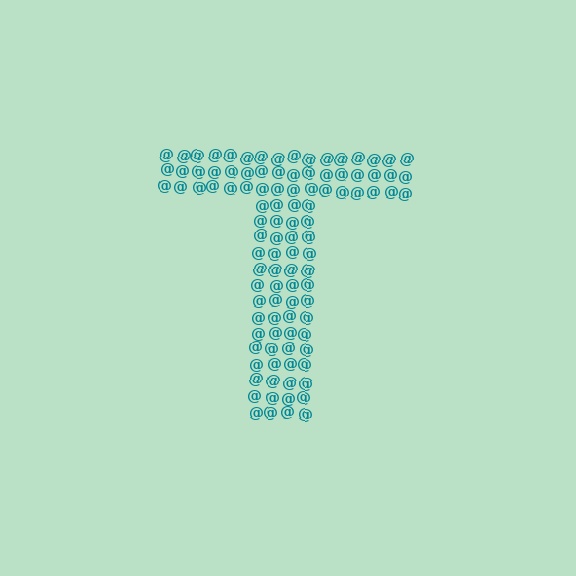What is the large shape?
The large shape is the letter T.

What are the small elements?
The small elements are at signs.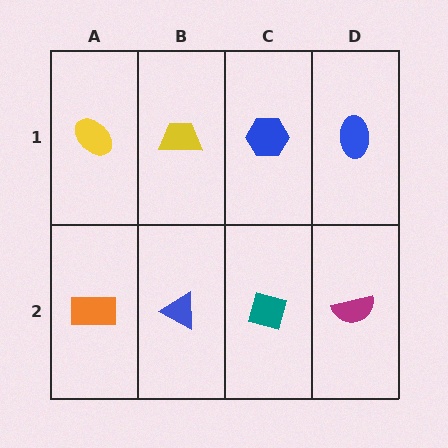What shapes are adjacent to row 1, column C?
A teal diamond (row 2, column C), a yellow trapezoid (row 1, column B), a blue ellipse (row 1, column D).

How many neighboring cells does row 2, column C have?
3.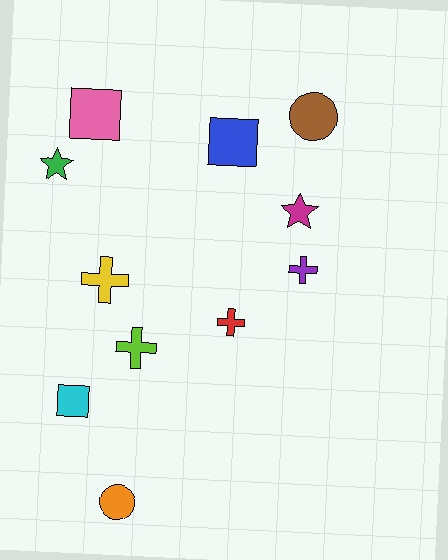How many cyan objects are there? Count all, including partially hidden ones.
There is 1 cyan object.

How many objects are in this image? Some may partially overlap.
There are 11 objects.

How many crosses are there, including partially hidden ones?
There are 4 crosses.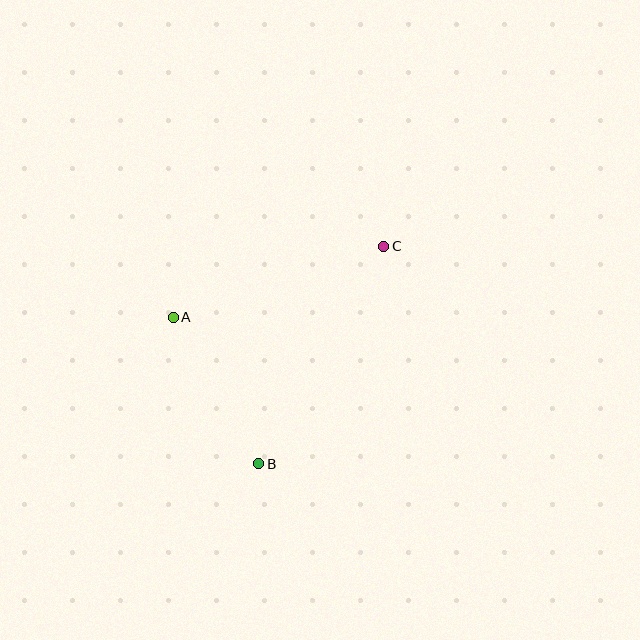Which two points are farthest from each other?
Points B and C are farthest from each other.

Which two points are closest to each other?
Points A and B are closest to each other.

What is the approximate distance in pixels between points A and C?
The distance between A and C is approximately 222 pixels.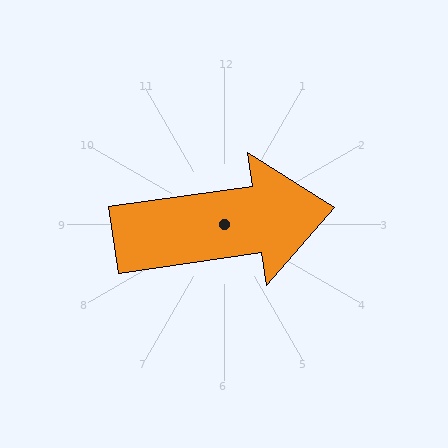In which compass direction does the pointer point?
East.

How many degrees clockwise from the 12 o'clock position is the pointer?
Approximately 82 degrees.